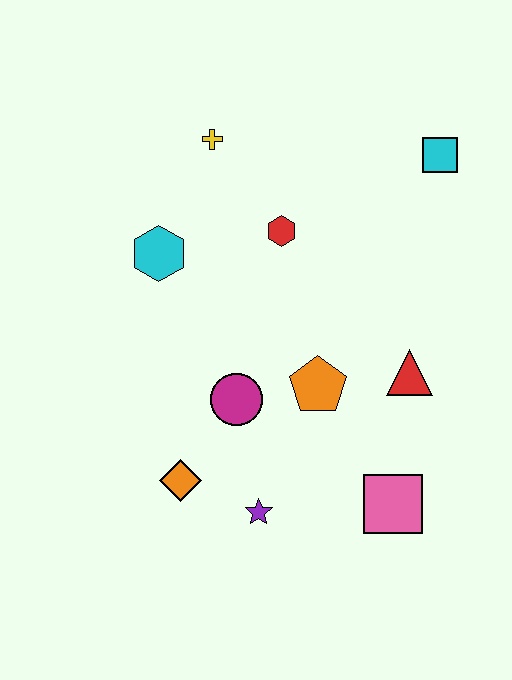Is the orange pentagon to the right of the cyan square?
No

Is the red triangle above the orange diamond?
Yes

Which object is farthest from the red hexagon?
The pink square is farthest from the red hexagon.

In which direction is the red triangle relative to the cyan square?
The red triangle is below the cyan square.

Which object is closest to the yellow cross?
The red hexagon is closest to the yellow cross.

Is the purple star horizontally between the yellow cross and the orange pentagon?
Yes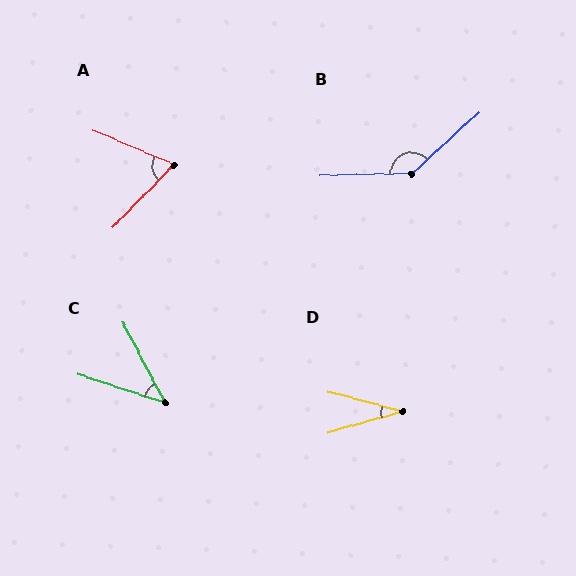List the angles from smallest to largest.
D (31°), C (44°), A (69°), B (139°).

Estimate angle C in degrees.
Approximately 44 degrees.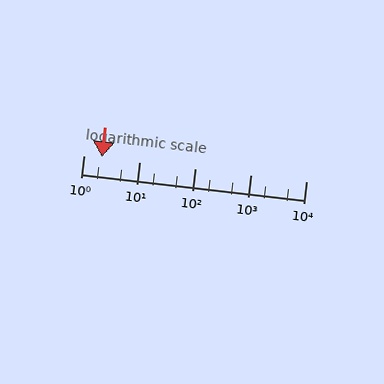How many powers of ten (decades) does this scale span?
The scale spans 4 decades, from 1 to 10000.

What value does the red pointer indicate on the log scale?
The pointer indicates approximately 2.1.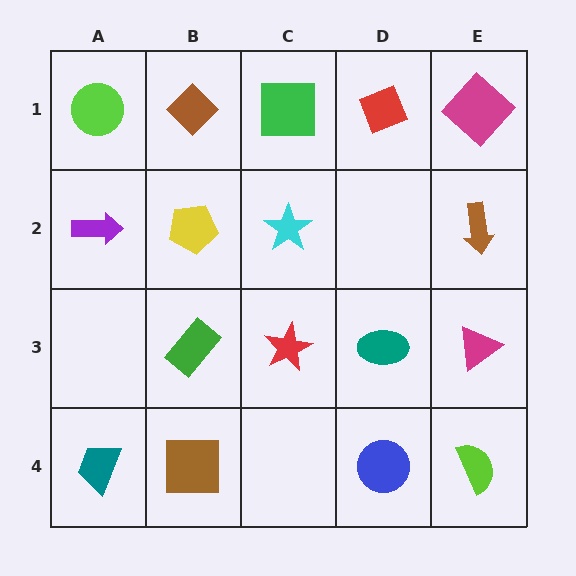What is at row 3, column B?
A green rectangle.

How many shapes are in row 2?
4 shapes.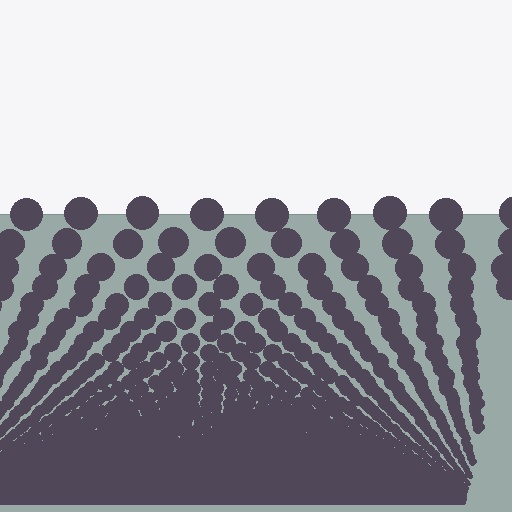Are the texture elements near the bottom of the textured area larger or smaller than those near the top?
Smaller. The gradient is inverted — elements near the bottom are smaller and denser.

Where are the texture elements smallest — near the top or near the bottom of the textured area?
Near the bottom.